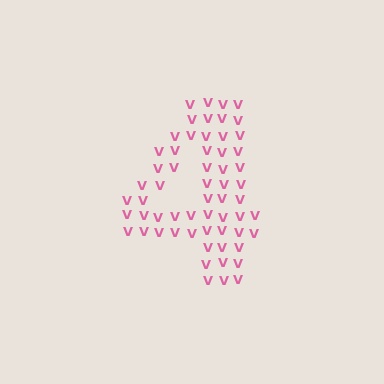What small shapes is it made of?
It is made of small letter V's.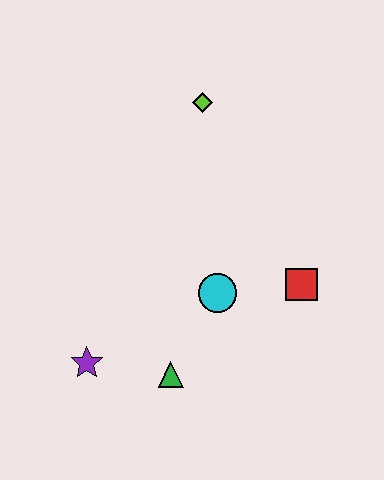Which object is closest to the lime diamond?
The cyan circle is closest to the lime diamond.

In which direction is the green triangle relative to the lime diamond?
The green triangle is below the lime diamond.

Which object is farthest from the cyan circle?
The lime diamond is farthest from the cyan circle.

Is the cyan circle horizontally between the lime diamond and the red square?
Yes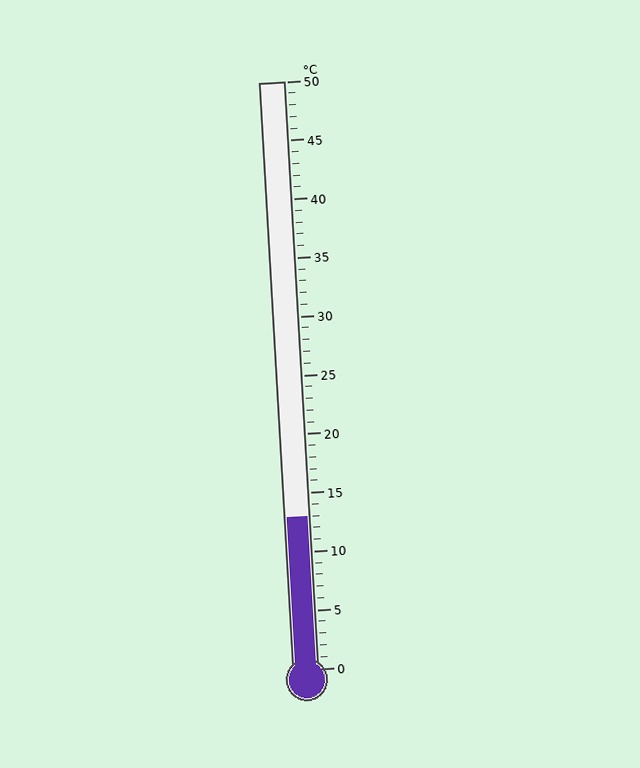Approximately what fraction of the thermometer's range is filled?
The thermometer is filled to approximately 25% of its range.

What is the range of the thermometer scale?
The thermometer scale ranges from 0°C to 50°C.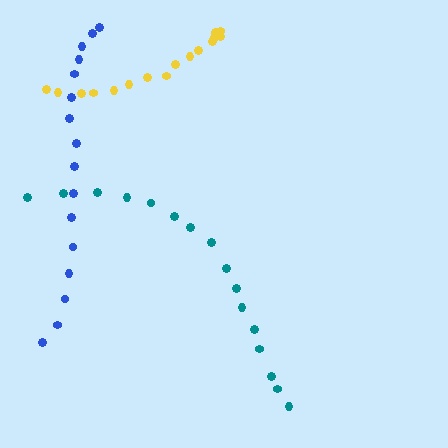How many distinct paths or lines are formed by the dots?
There are 3 distinct paths.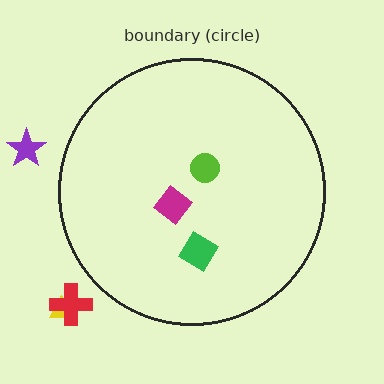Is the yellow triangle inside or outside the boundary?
Outside.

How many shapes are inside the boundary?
3 inside, 3 outside.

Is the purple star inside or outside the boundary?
Outside.